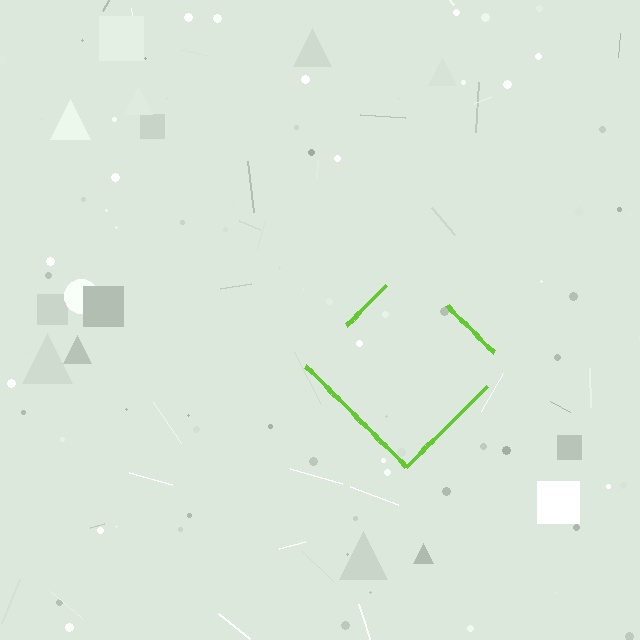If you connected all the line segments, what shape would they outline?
They would outline a diamond.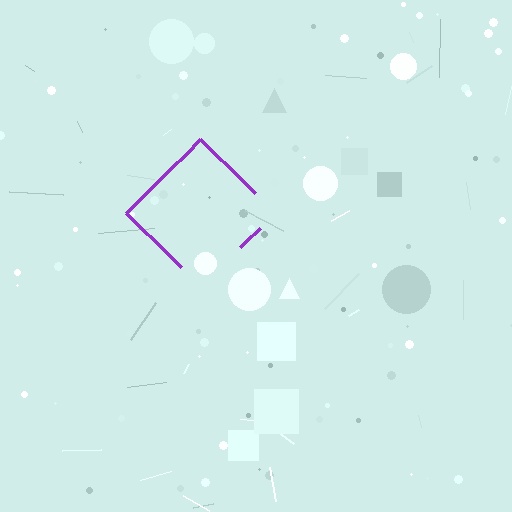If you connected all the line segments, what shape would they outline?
They would outline a diamond.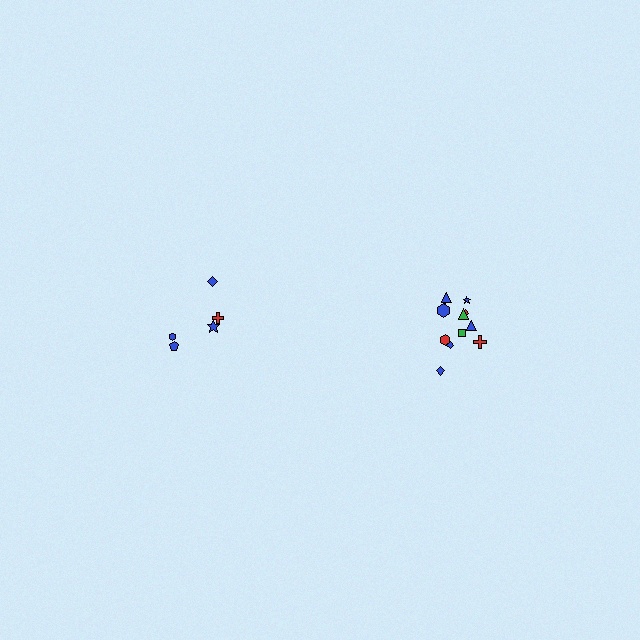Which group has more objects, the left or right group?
The right group.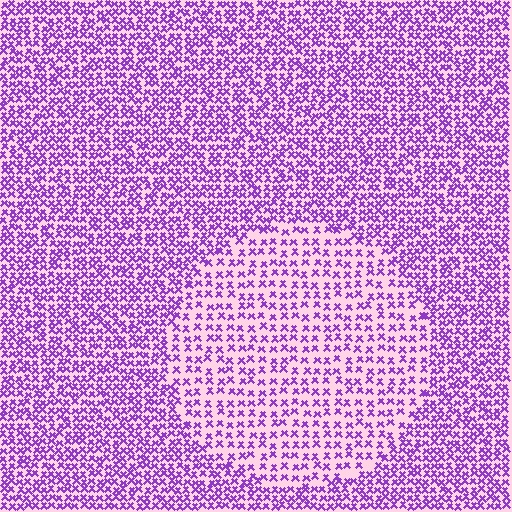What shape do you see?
I see a circle.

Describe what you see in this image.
The image contains small purple elements arranged at two different densities. A circle-shaped region is visible where the elements are less densely packed than the surrounding area.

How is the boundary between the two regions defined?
The boundary is defined by a change in element density (approximately 1.8x ratio). All elements are the same color, size, and shape.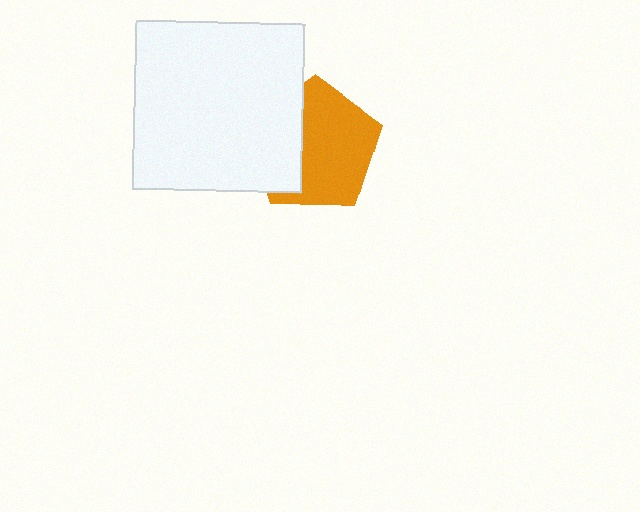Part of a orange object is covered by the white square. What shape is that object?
It is a pentagon.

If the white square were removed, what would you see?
You would see the complete orange pentagon.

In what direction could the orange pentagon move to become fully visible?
The orange pentagon could move right. That would shift it out from behind the white square entirely.